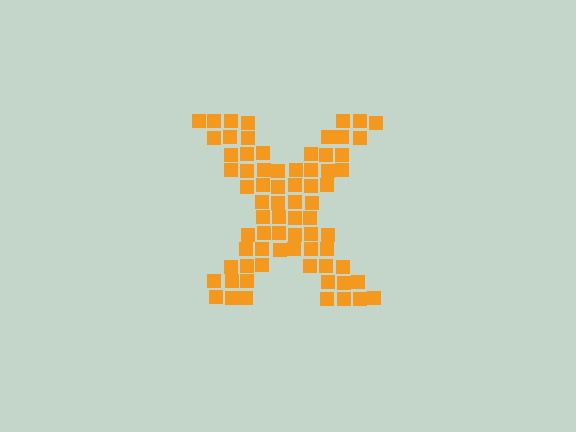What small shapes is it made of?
It is made of small squares.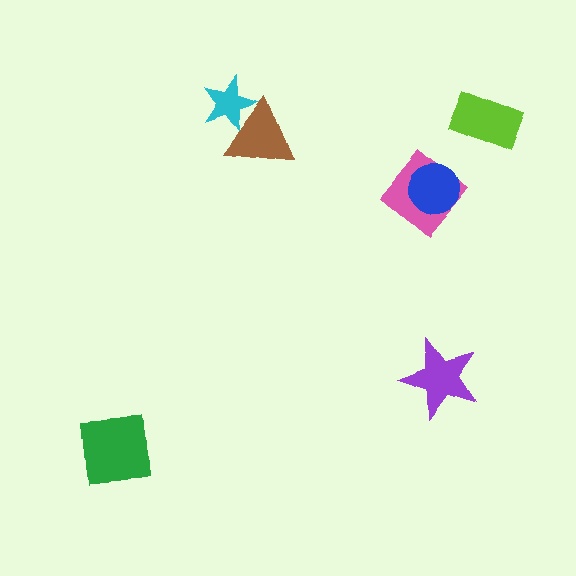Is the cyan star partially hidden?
Yes, it is partially covered by another shape.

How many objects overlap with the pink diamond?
1 object overlaps with the pink diamond.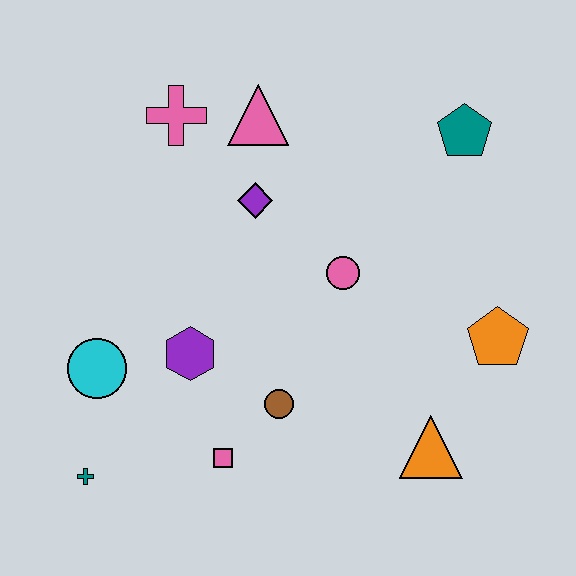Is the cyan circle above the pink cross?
No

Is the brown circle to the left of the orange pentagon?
Yes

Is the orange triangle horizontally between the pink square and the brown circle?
No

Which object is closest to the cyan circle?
The purple hexagon is closest to the cyan circle.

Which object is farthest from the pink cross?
The orange triangle is farthest from the pink cross.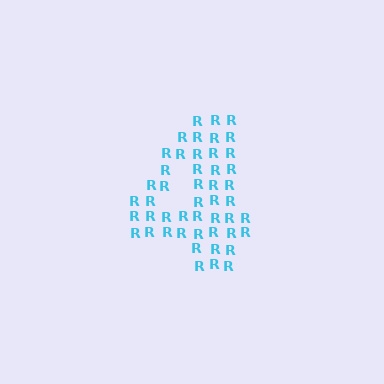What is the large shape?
The large shape is the digit 4.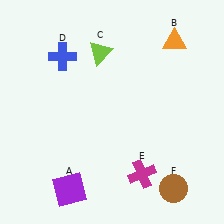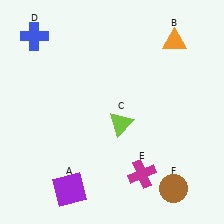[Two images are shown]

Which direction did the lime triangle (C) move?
The lime triangle (C) moved down.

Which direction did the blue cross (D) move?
The blue cross (D) moved left.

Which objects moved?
The objects that moved are: the lime triangle (C), the blue cross (D).